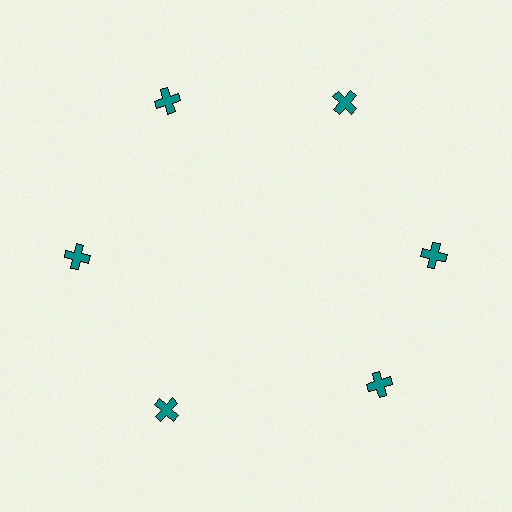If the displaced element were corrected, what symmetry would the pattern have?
It would have 6-fold rotational symmetry — the pattern would map onto itself every 60 degrees.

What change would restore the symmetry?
The symmetry would be restored by rotating it back into even spacing with its neighbors so that all 6 crosses sit at equal angles and equal distance from the center.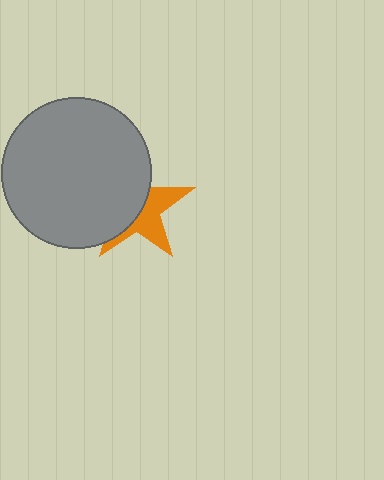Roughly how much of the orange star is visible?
A small part of it is visible (roughly 44%).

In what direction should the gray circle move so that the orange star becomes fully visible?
The gray circle should move left. That is the shortest direction to clear the overlap and leave the orange star fully visible.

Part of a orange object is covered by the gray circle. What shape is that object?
It is a star.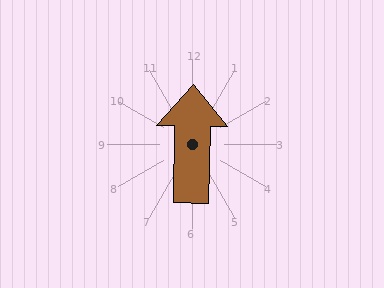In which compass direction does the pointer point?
North.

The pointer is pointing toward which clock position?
Roughly 12 o'clock.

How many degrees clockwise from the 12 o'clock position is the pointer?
Approximately 1 degrees.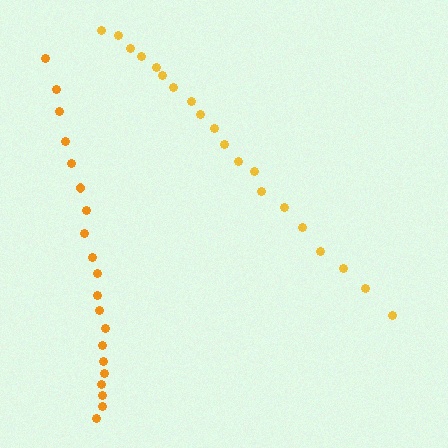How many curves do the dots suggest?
There are 2 distinct paths.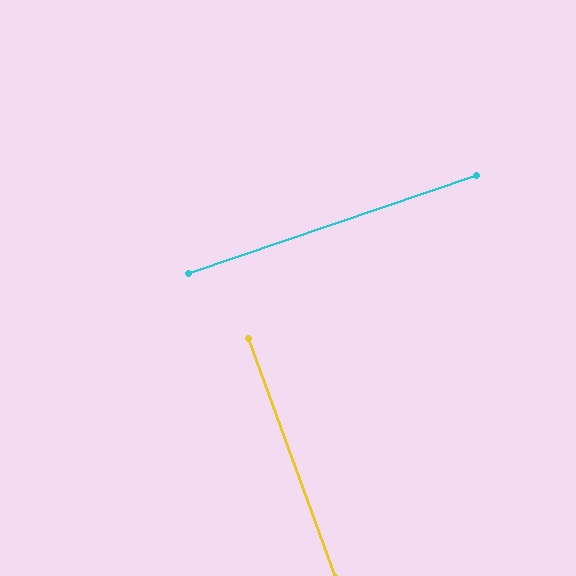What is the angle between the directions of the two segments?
Approximately 89 degrees.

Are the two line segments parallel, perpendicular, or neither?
Perpendicular — they meet at approximately 89°.